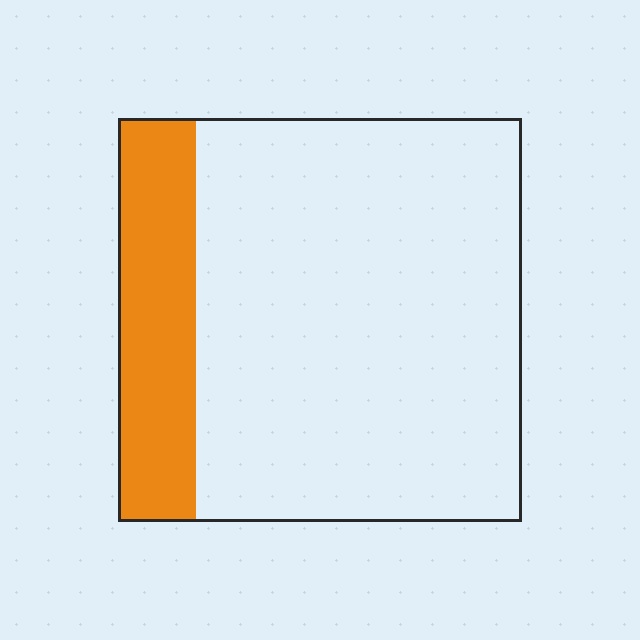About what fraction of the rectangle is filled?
About one fifth (1/5).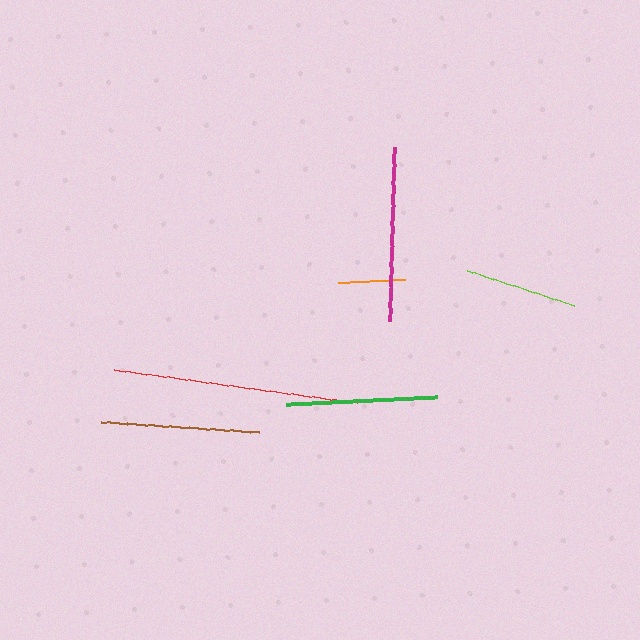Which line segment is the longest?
The red line is the longest at approximately 245 pixels.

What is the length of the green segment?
The green segment is approximately 151 pixels long.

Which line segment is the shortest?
The orange line is the shortest at approximately 67 pixels.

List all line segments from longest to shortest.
From longest to shortest: red, magenta, brown, green, lime, orange.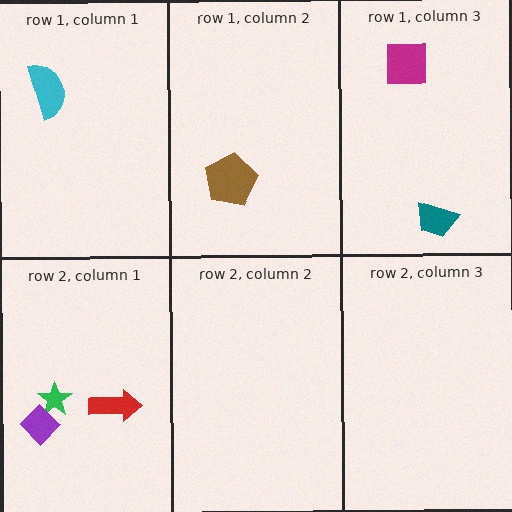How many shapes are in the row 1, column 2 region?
1.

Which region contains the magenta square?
The row 1, column 3 region.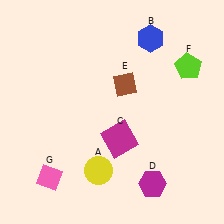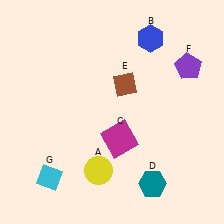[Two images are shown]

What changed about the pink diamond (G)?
In Image 1, G is pink. In Image 2, it changed to cyan.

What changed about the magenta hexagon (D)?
In Image 1, D is magenta. In Image 2, it changed to teal.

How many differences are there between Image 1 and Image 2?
There are 3 differences between the two images.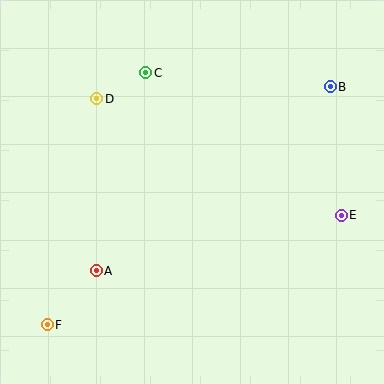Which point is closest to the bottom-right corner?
Point E is closest to the bottom-right corner.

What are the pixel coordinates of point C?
Point C is at (146, 73).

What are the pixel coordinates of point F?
Point F is at (47, 325).